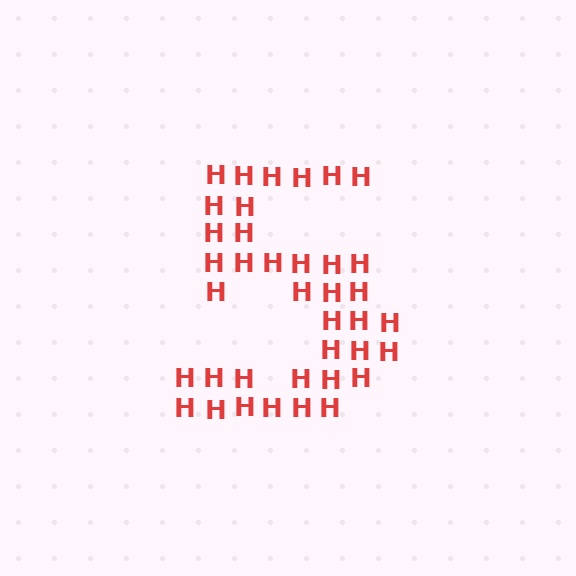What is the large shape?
The large shape is the digit 5.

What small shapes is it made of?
It is made of small letter H's.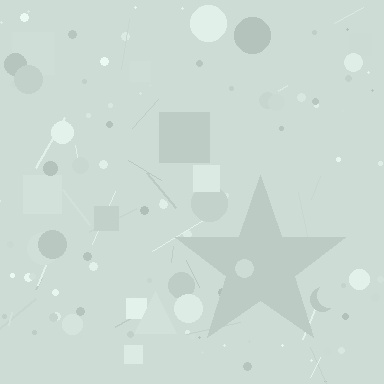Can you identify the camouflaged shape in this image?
The camouflaged shape is a star.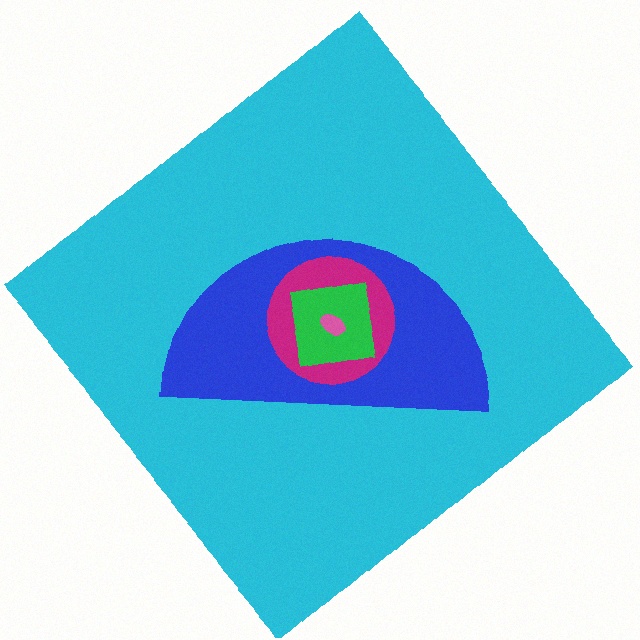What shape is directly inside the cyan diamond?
The blue semicircle.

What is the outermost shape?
The cyan diamond.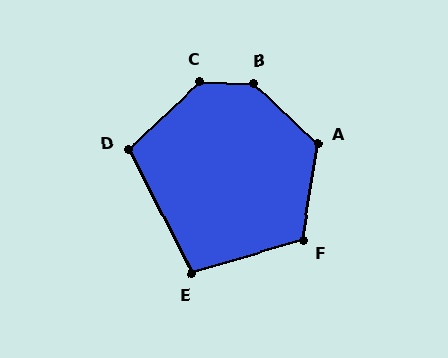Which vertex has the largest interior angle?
B, at approximately 138 degrees.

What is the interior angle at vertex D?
Approximately 106 degrees (obtuse).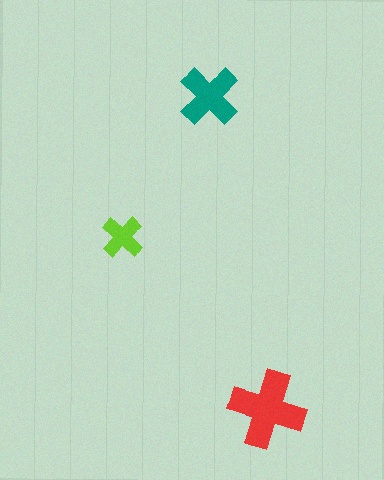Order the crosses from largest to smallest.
the red one, the teal one, the lime one.